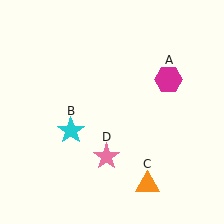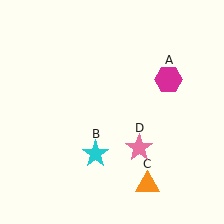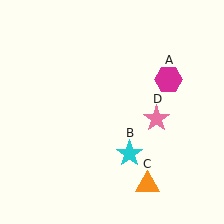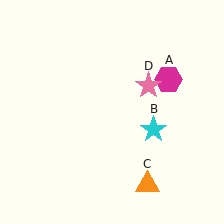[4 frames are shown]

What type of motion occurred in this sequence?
The cyan star (object B), pink star (object D) rotated counterclockwise around the center of the scene.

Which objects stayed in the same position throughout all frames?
Magenta hexagon (object A) and orange triangle (object C) remained stationary.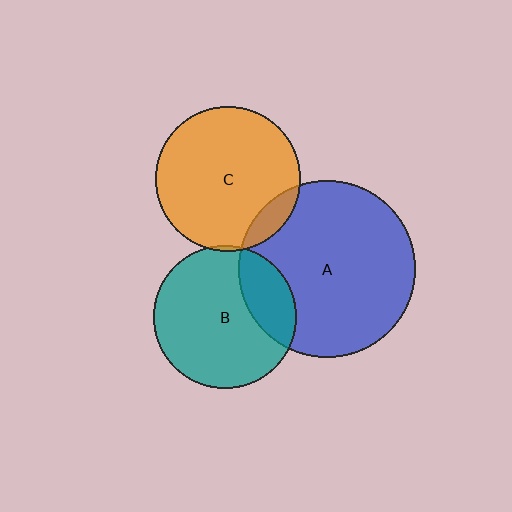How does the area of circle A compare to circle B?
Approximately 1.5 times.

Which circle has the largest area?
Circle A (blue).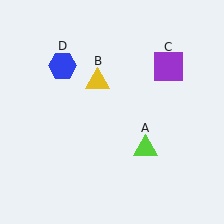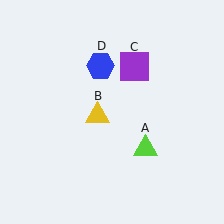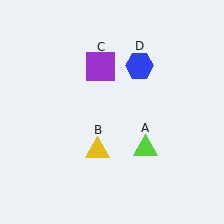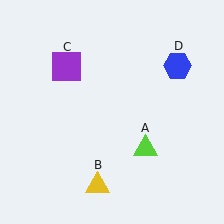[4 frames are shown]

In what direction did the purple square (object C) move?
The purple square (object C) moved left.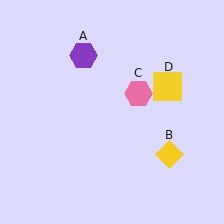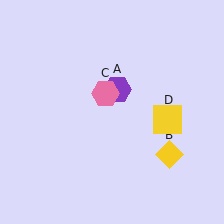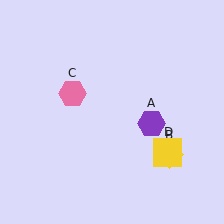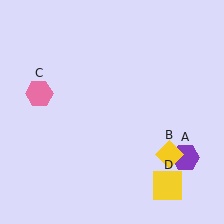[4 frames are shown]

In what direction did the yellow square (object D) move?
The yellow square (object D) moved down.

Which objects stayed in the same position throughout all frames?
Yellow diamond (object B) remained stationary.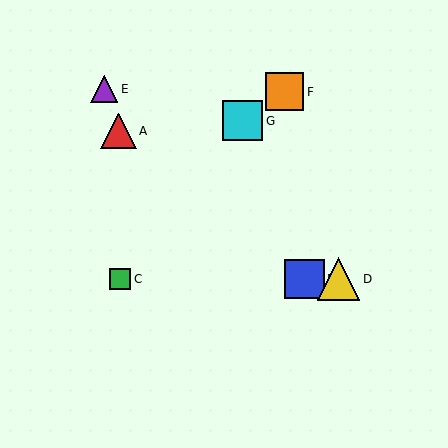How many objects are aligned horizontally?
3 objects (B, C, D) are aligned horizontally.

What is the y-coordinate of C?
Object C is at y≈279.